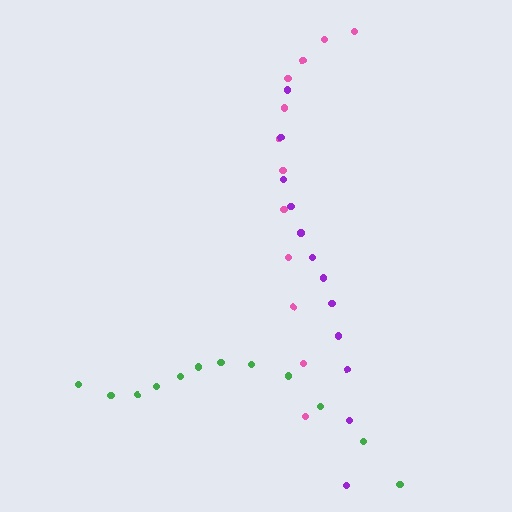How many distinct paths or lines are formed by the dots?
There are 3 distinct paths.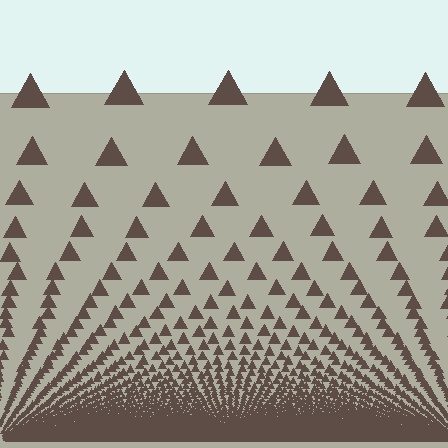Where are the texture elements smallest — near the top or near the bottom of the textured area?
Near the bottom.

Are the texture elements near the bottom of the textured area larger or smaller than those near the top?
Smaller. The gradient is inverted — elements near the bottom are smaller and denser.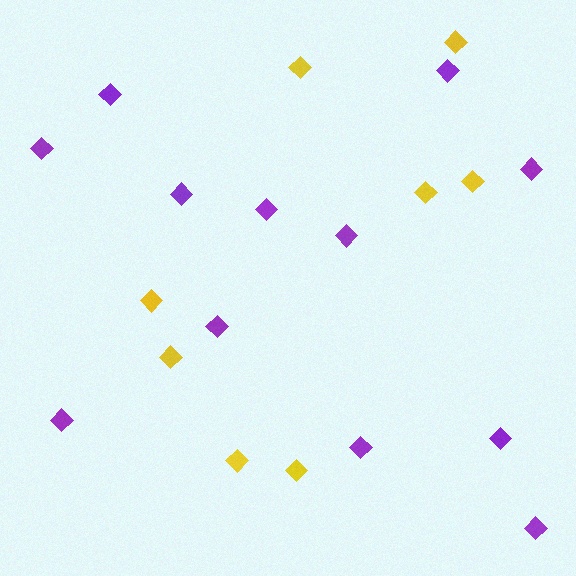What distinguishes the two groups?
There are 2 groups: one group of yellow diamonds (8) and one group of purple diamonds (12).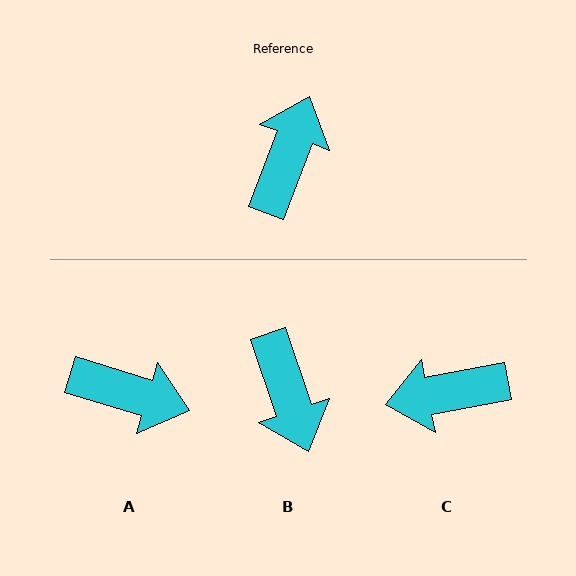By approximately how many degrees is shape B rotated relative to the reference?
Approximately 141 degrees clockwise.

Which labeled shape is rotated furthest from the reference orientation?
B, about 141 degrees away.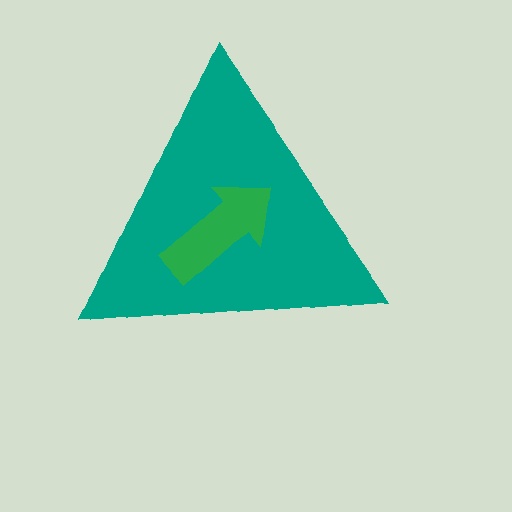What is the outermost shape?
The teal triangle.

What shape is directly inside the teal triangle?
The green arrow.